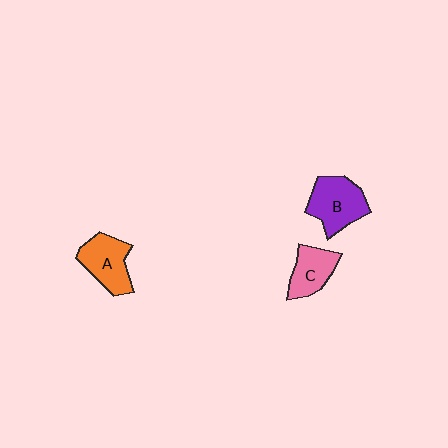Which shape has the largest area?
Shape B (purple).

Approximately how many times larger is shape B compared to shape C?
Approximately 1.4 times.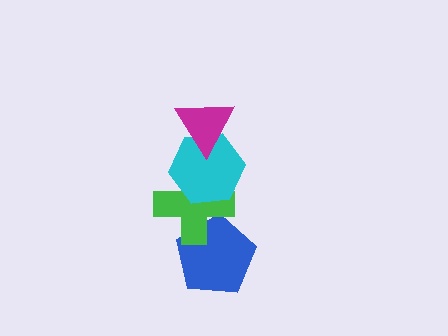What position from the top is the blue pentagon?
The blue pentagon is 4th from the top.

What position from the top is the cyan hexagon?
The cyan hexagon is 2nd from the top.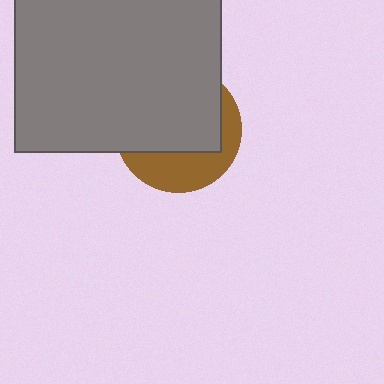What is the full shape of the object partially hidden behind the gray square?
The partially hidden object is a brown circle.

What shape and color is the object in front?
The object in front is a gray square.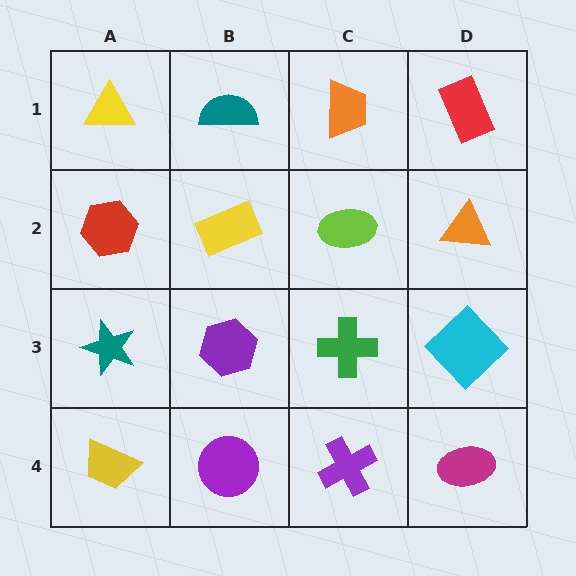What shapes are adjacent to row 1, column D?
An orange triangle (row 2, column D), an orange trapezoid (row 1, column C).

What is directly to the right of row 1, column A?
A teal semicircle.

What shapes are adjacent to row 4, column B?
A purple hexagon (row 3, column B), a yellow trapezoid (row 4, column A), a purple cross (row 4, column C).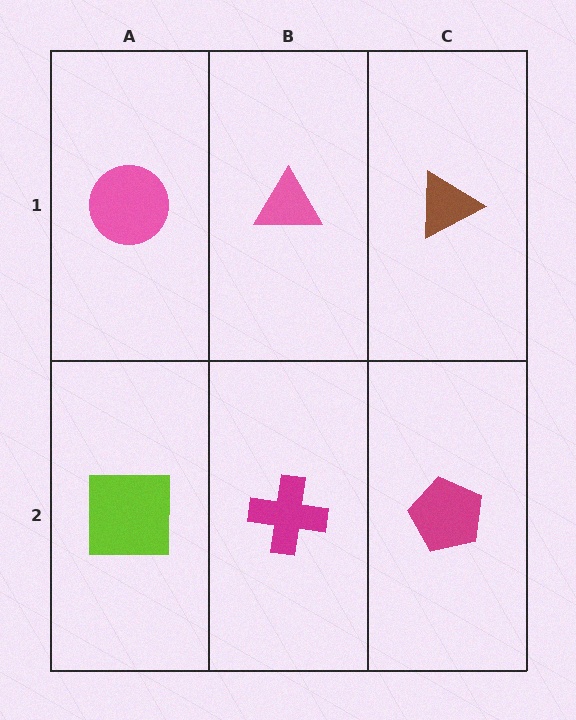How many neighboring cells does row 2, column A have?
2.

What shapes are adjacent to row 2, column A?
A pink circle (row 1, column A), a magenta cross (row 2, column B).